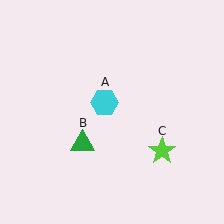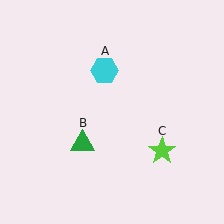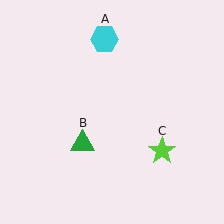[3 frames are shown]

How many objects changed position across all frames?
1 object changed position: cyan hexagon (object A).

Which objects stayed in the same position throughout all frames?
Green triangle (object B) and lime star (object C) remained stationary.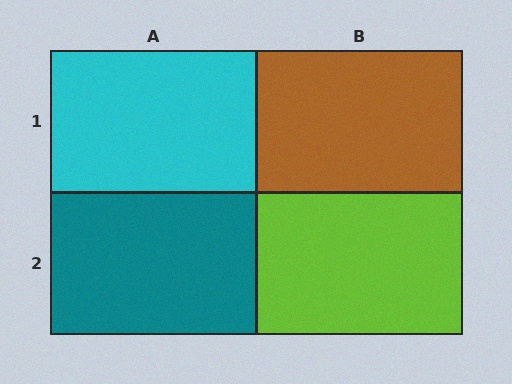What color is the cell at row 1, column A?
Cyan.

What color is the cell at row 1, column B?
Brown.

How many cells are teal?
1 cell is teal.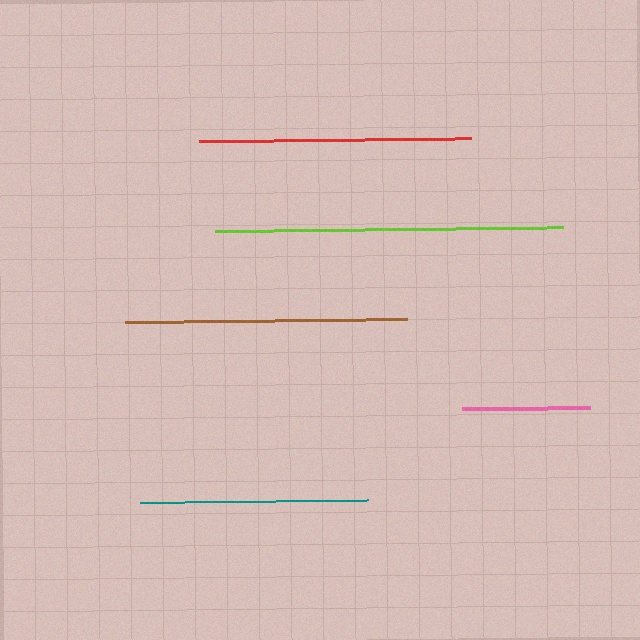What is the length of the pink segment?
The pink segment is approximately 128 pixels long.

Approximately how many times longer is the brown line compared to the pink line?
The brown line is approximately 2.2 times the length of the pink line.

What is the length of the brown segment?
The brown segment is approximately 282 pixels long.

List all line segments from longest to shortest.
From longest to shortest: lime, brown, red, teal, pink.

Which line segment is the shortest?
The pink line is the shortest at approximately 128 pixels.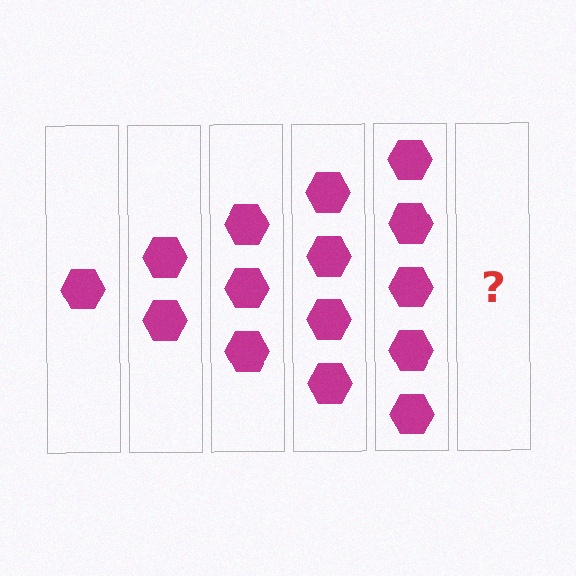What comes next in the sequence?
The next element should be 6 hexagons.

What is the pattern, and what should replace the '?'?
The pattern is that each step adds one more hexagon. The '?' should be 6 hexagons.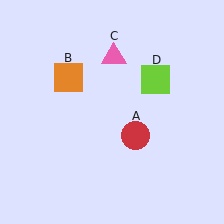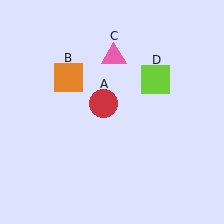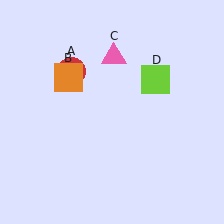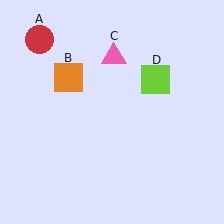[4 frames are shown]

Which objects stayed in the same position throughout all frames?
Orange square (object B) and pink triangle (object C) and lime square (object D) remained stationary.